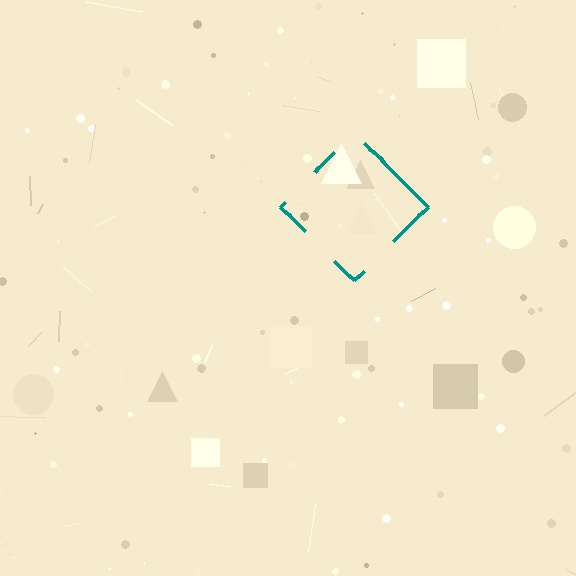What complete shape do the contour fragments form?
The contour fragments form a diamond.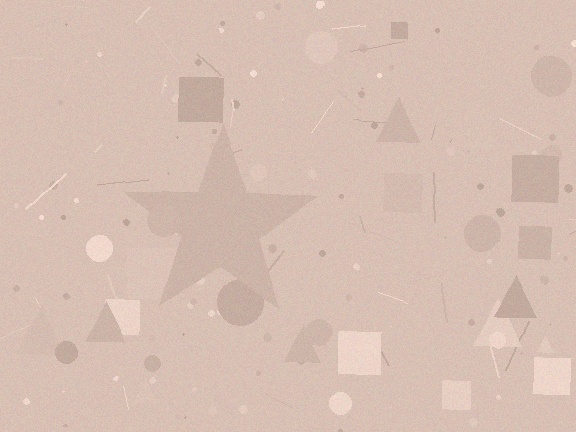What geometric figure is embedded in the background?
A star is embedded in the background.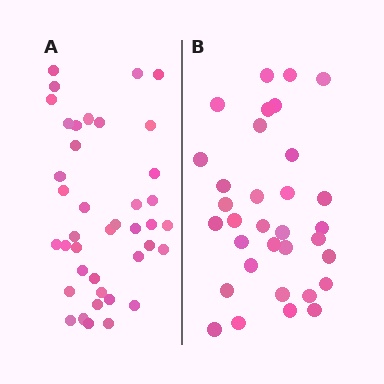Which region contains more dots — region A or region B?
Region A (the left region) has more dots.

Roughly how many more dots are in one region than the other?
Region A has roughly 8 or so more dots than region B.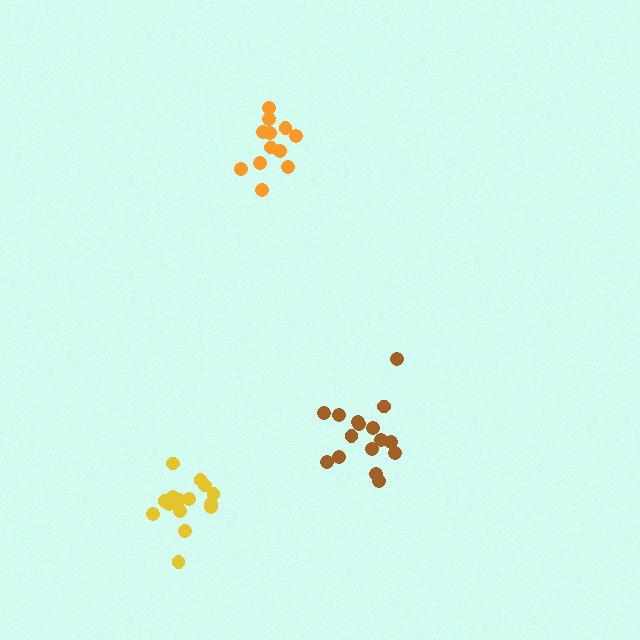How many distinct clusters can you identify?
There are 3 distinct clusters.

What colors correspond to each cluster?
The clusters are colored: orange, yellow, brown.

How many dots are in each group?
Group 1: 12 dots, Group 2: 15 dots, Group 3: 16 dots (43 total).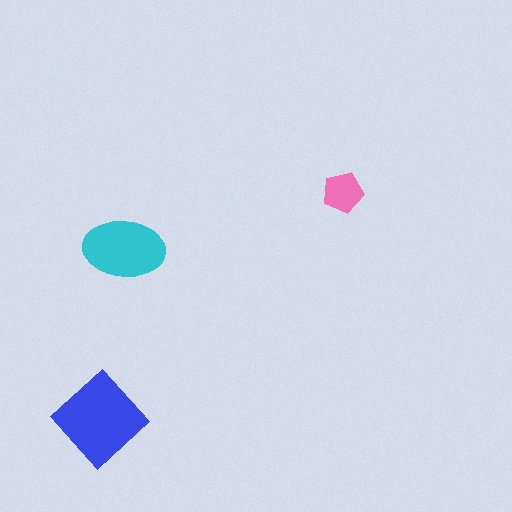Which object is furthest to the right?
The pink pentagon is rightmost.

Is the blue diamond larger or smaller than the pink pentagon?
Larger.